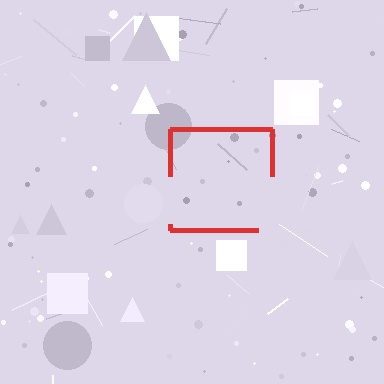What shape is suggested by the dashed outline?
The dashed outline suggests a square.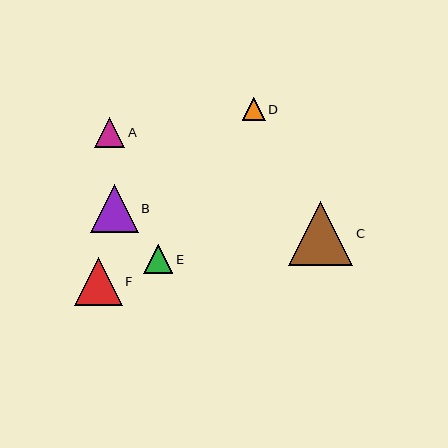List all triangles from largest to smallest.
From largest to smallest: C, B, F, A, E, D.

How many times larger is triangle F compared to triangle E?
Triangle F is approximately 1.7 times the size of triangle E.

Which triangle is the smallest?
Triangle D is the smallest with a size of approximately 23 pixels.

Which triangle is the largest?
Triangle C is the largest with a size of approximately 64 pixels.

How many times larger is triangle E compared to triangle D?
Triangle E is approximately 1.3 times the size of triangle D.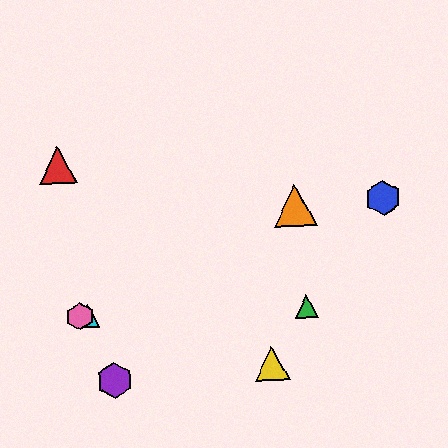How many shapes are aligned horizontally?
3 shapes (the green triangle, the cyan triangle, the pink hexagon) are aligned horizontally.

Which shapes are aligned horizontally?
The green triangle, the cyan triangle, the pink hexagon are aligned horizontally.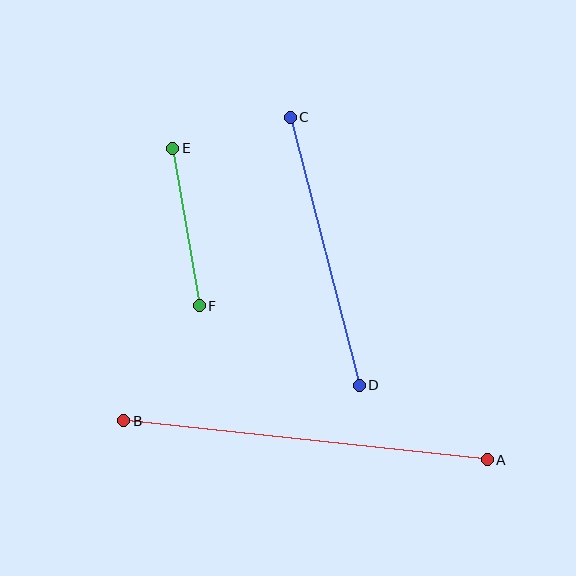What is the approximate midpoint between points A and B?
The midpoint is at approximately (305, 440) pixels.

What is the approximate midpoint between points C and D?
The midpoint is at approximately (325, 251) pixels.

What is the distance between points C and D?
The distance is approximately 277 pixels.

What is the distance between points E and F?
The distance is approximately 160 pixels.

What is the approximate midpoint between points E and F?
The midpoint is at approximately (186, 227) pixels.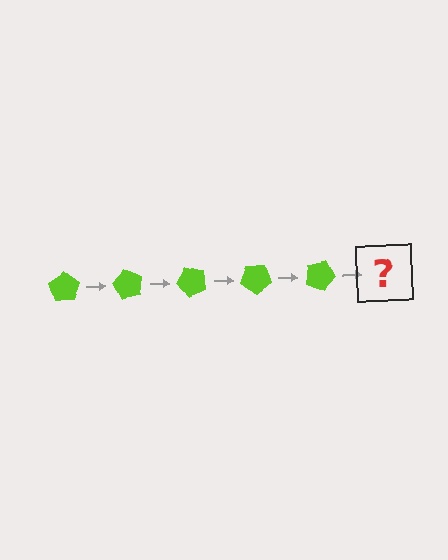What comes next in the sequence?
The next element should be a lime pentagon rotated 300 degrees.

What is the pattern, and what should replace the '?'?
The pattern is that the pentagon rotates 60 degrees each step. The '?' should be a lime pentagon rotated 300 degrees.